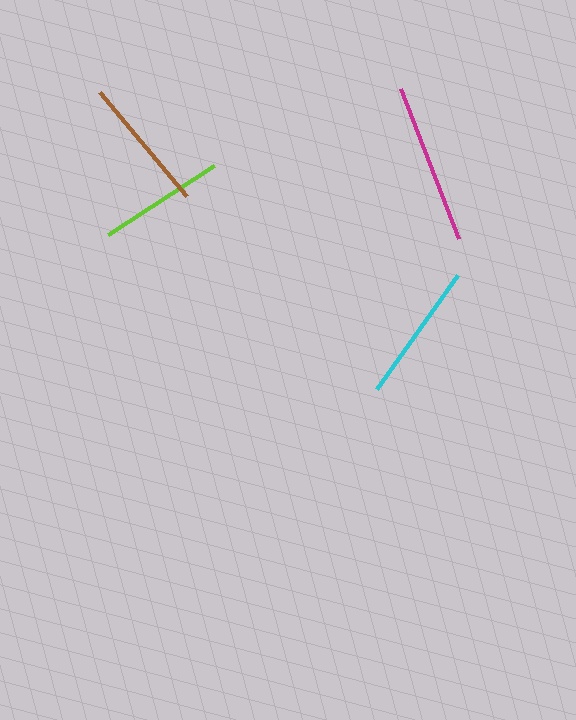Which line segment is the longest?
The magenta line is the longest at approximately 161 pixels.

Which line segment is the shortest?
The lime line is the shortest at approximately 127 pixels.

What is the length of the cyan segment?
The cyan segment is approximately 139 pixels long.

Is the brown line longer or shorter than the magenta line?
The magenta line is longer than the brown line.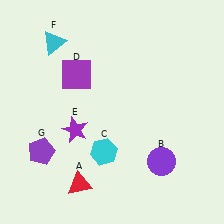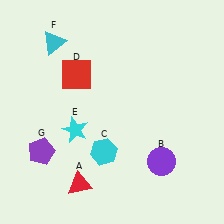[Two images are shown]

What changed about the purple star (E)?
In Image 1, E is purple. In Image 2, it changed to cyan.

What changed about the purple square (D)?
In Image 1, D is purple. In Image 2, it changed to red.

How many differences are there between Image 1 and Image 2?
There are 2 differences between the two images.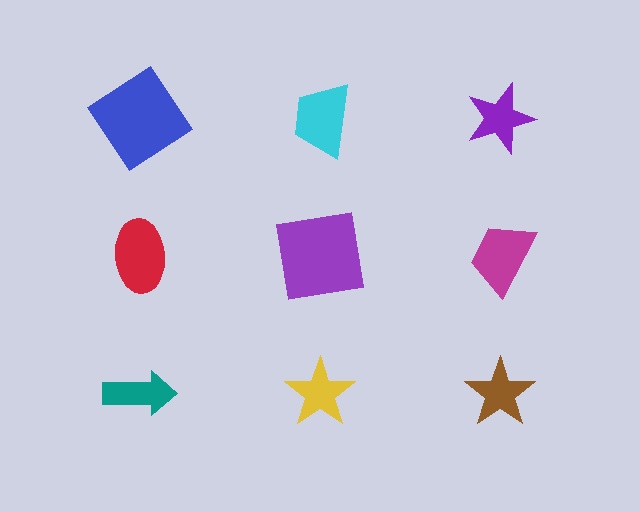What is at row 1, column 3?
A purple star.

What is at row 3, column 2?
A yellow star.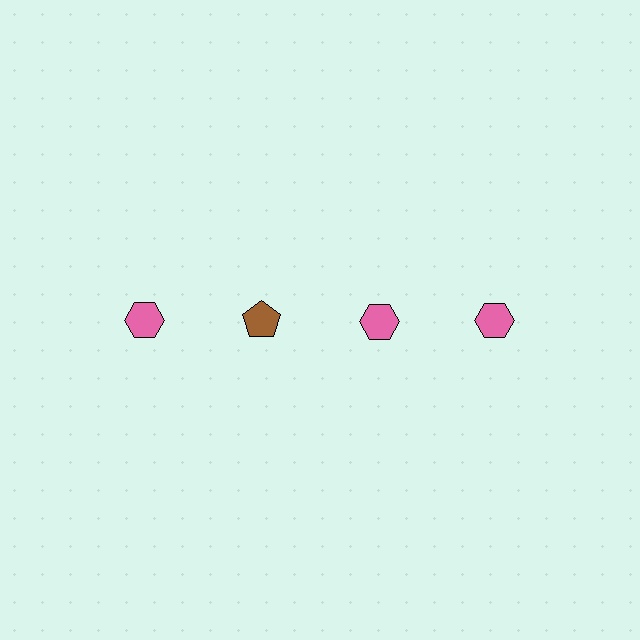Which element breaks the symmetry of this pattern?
The brown pentagon in the top row, second from left column breaks the symmetry. All other shapes are pink hexagons.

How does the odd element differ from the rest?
It differs in both color (brown instead of pink) and shape (pentagon instead of hexagon).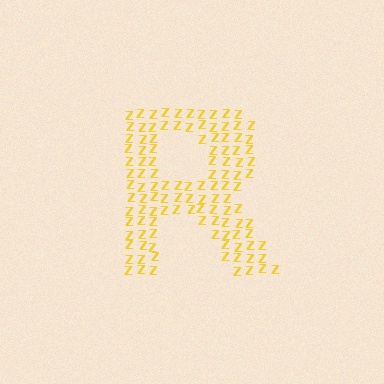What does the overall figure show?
The overall figure shows the letter R.